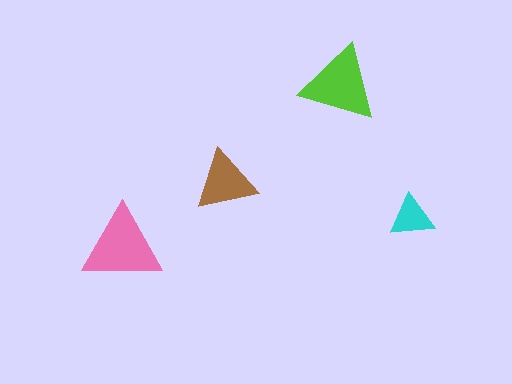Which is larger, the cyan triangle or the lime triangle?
The lime one.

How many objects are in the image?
There are 4 objects in the image.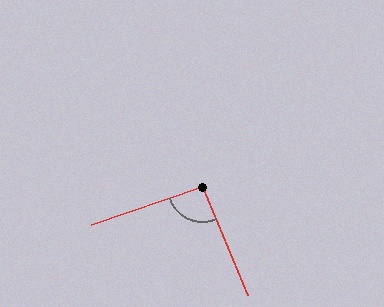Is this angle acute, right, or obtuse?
It is approximately a right angle.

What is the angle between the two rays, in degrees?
Approximately 94 degrees.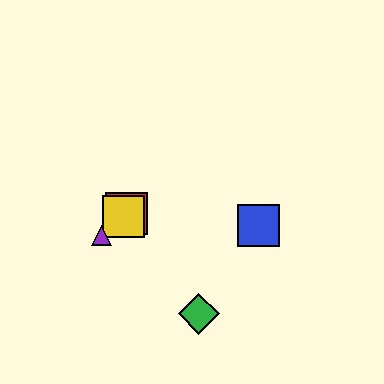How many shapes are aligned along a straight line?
3 shapes (the red square, the yellow square, the purple triangle) are aligned along a straight line.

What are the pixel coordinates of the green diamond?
The green diamond is at (199, 314).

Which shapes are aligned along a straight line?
The red square, the yellow square, the purple triangle are aligned along a straight line.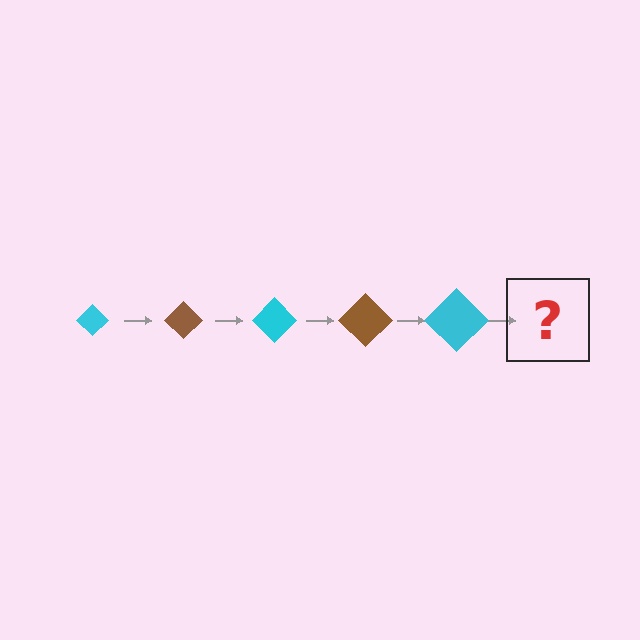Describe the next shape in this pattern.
It should be a brown diamond, larger than the previous one.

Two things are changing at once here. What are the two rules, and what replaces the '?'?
The two rules are that the diamond grows larger each step and the color cycles through cyan and brown. The '?' should be a brown diamond, larger than the previous one.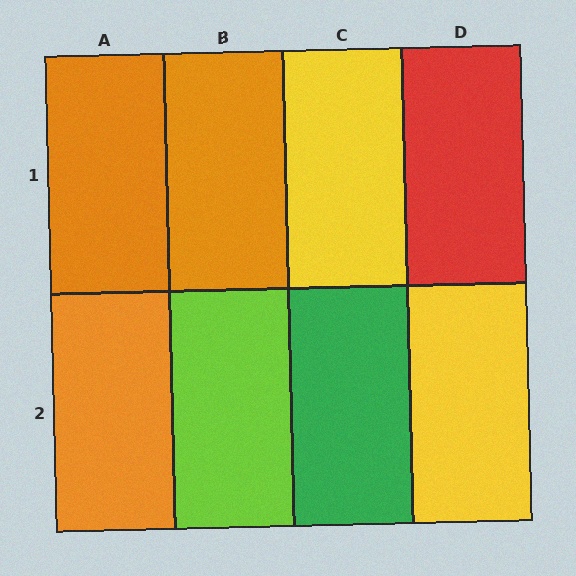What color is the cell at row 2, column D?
Yellow.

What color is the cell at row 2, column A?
Orange.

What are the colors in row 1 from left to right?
Orange, orange, yellow, red.